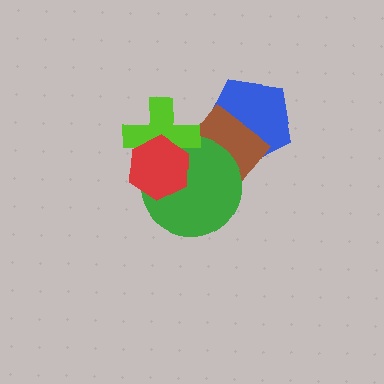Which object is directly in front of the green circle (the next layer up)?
The lime cross is directly in front of the green circle.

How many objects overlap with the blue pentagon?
1 object overlaps with the blue pentagon.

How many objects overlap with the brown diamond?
4 objects overlap with the brown diamond.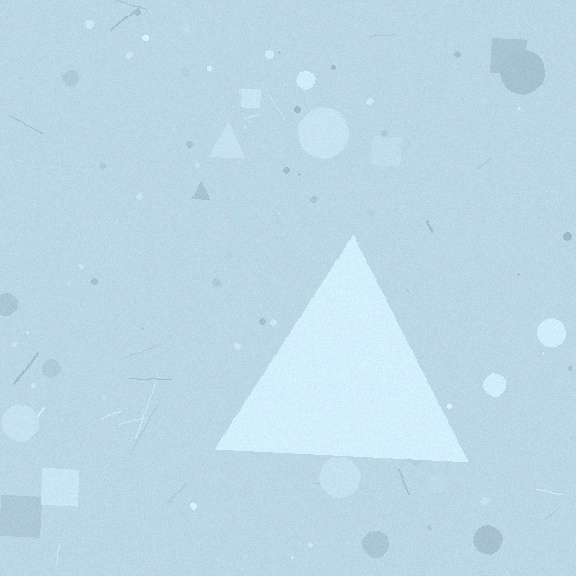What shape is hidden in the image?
A triangle is hidden in the image.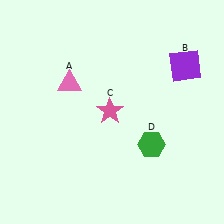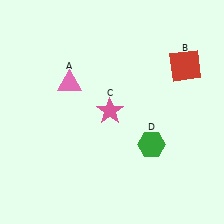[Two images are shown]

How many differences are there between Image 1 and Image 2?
There is 1 difference between the two images.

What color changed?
The square (B) changed from purple in Image 1 to red in Image 2.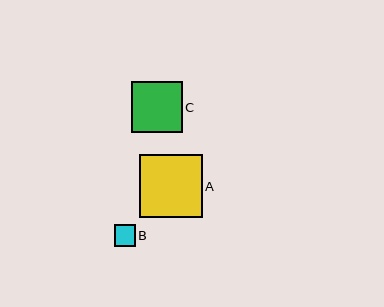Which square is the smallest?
Square B is the smallest with a size of approximately 21 pixels.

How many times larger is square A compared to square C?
Square A is approximately 1.2 times the size of square C.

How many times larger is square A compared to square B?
Square A is approximately 3.0 times the size of square B.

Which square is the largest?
Square A is the largest with a size of approximately 63 pixels.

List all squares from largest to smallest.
From largest to smallest: A, C, B.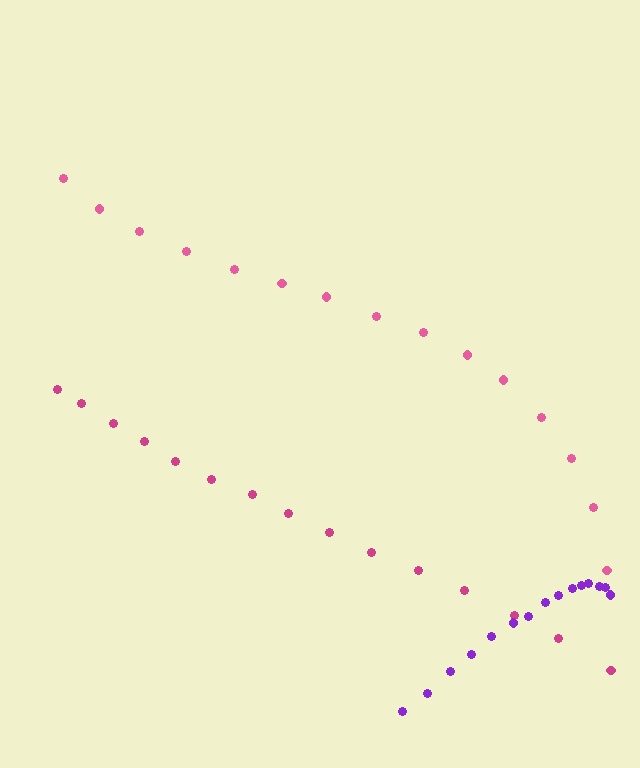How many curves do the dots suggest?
There are 3 distinct paths.